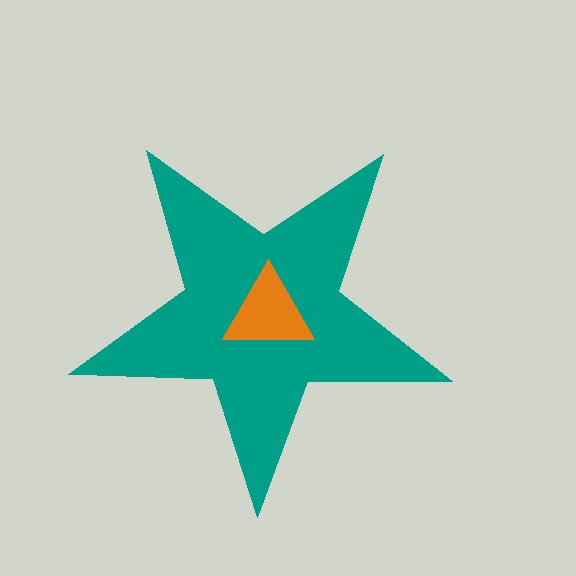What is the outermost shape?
The teal star.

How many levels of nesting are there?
2.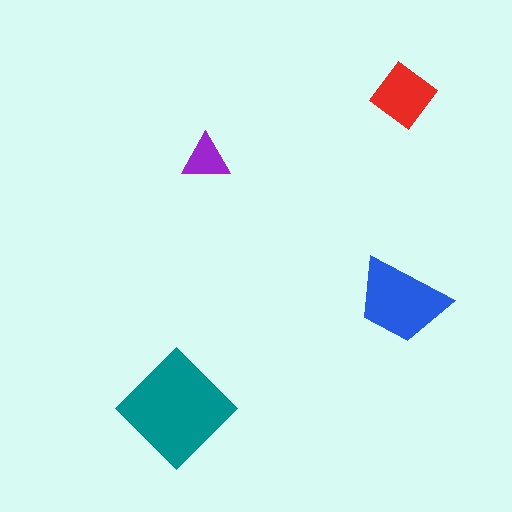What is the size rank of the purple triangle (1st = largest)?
4th.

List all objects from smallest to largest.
The purple triangle, the red diamond, the blue trapezoid, the teal diamond.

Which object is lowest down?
The teal diamond is bottommost.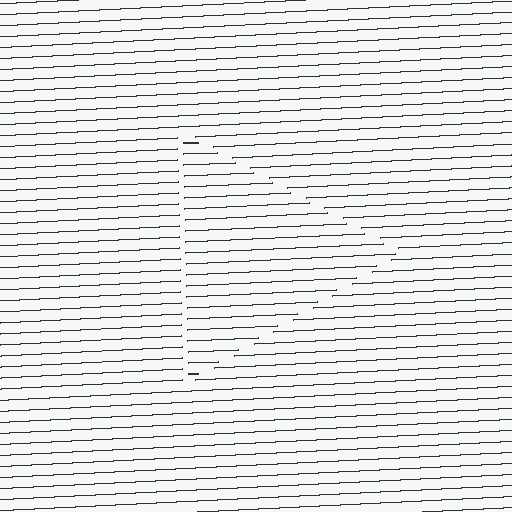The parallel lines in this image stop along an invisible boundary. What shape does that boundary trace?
An illusory triangle. The interior of the shape contains the same grating, shifted by half a period — the contour is defined by the phase discontinuity where line-ends from the inner and outer gratings abut.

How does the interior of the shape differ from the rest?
The interior of the shape contains the same grating, shifted by half a period — the contour is defined by the phase discontinuity where line-ends from the inner and outer gratings abut.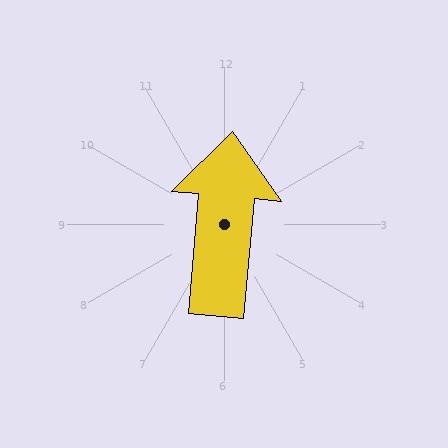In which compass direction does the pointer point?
North.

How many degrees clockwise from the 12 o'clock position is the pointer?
Approximately 5 degrees.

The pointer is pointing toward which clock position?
Roughly 12 o'clock.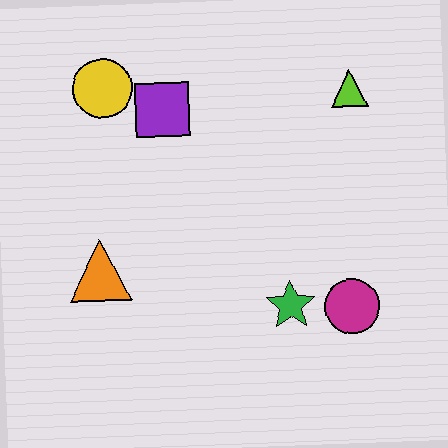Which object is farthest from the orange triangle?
The lime triangle is farthest from the orange triangle.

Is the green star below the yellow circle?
Yes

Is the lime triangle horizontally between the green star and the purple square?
No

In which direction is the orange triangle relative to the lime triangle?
The orange triangle is to the left of the lime triangle.